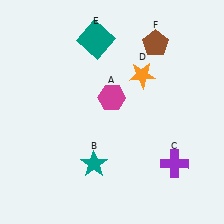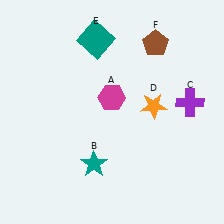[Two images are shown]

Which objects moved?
The objects that moved are: the purple cross (C), the orange star (D).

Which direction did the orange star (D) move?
The orange star (D) moved down.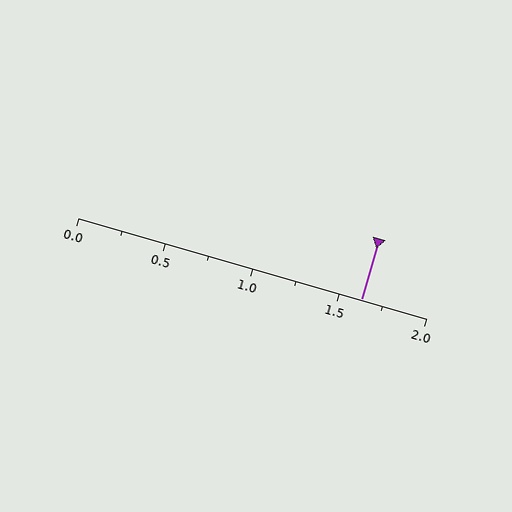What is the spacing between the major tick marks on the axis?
The major ticks are spaced 0.5 apart.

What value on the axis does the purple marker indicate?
The marker indicates approximately 1.62.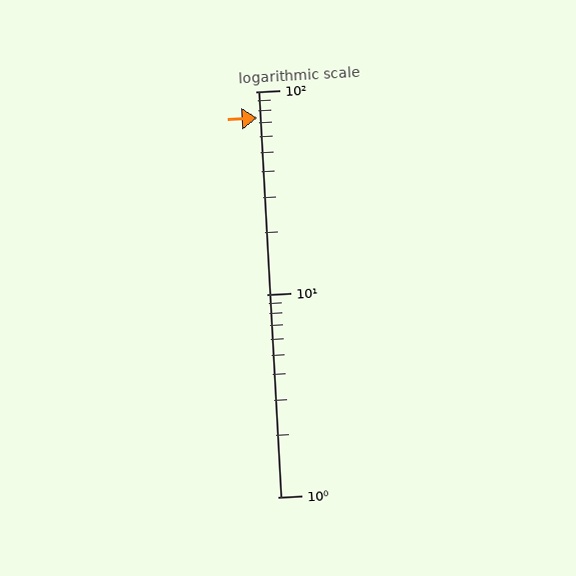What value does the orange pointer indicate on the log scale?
The pointer indicates approximately 74.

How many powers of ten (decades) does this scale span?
The scale spans 2 decades, from 1 to 100.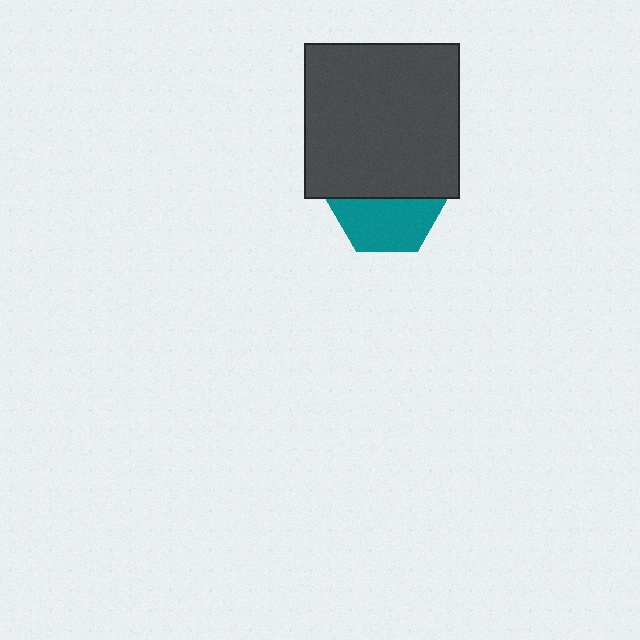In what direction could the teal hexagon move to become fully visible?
The teal hexagon could move down. That would shift it out from behind the dark gray square entirely.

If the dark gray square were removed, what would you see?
You would see the complete teal hexagon.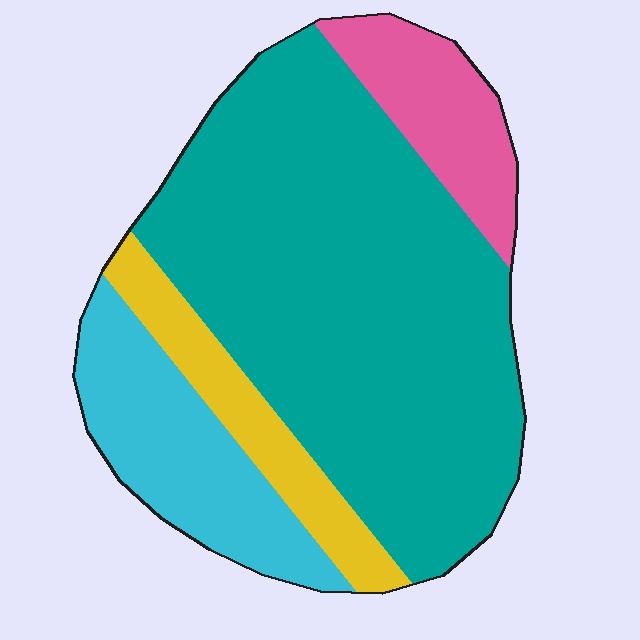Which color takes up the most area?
Teal, at roughly 60%.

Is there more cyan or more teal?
Teal.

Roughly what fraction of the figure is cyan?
Cyan covers around 15% of the figure.